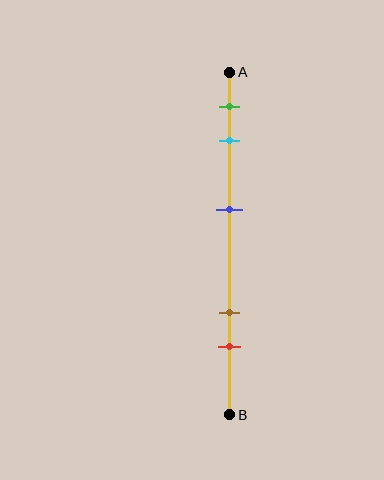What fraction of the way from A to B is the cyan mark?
The cyan mark is approximately 20% (0.2) of the way from A to B.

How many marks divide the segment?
There are 5 marks dividing the segment.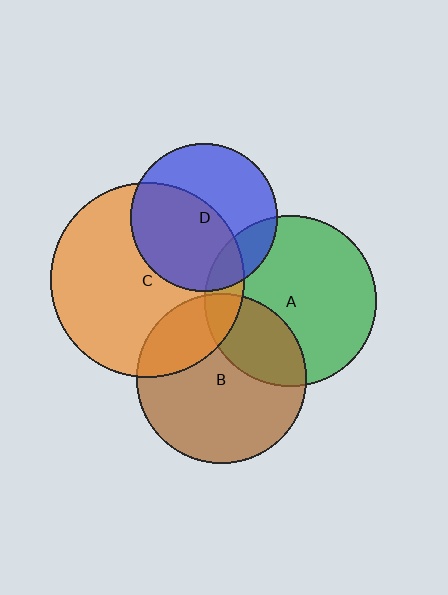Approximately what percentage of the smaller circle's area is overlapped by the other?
Approximately 15%.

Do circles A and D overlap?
Yes.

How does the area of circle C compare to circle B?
Approximately 1.3 times.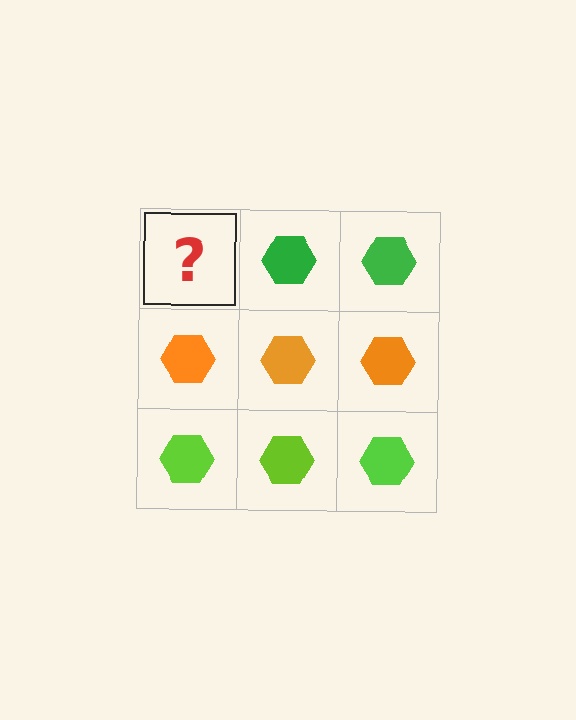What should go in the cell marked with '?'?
The missing cell should contain a green hexagon.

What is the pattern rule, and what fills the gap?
The rule is that each row has a consistent color. The gap should be filled with a green hexagon.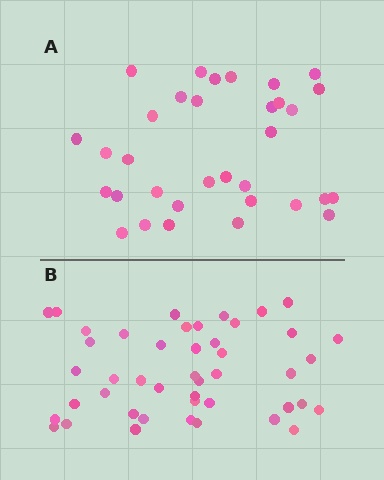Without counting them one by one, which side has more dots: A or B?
Region B (the bottom region) has more dots.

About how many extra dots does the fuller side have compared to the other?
Region B has roughly 12 or so more dots than region A.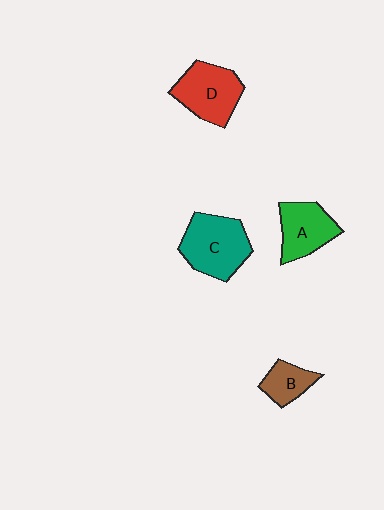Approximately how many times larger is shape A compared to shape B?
Approximately 1.6 times.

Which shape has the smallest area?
Shape B (brown).